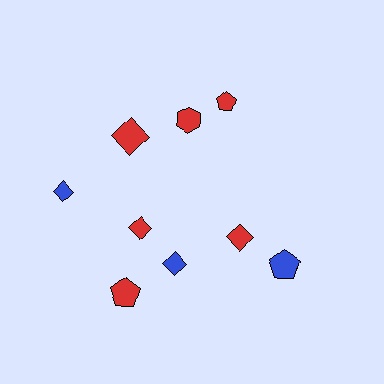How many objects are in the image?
There are 9 objects.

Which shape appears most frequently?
Diamond, with 5 objects.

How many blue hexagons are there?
There are no blue hexagons.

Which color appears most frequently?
Red, with 6 objects.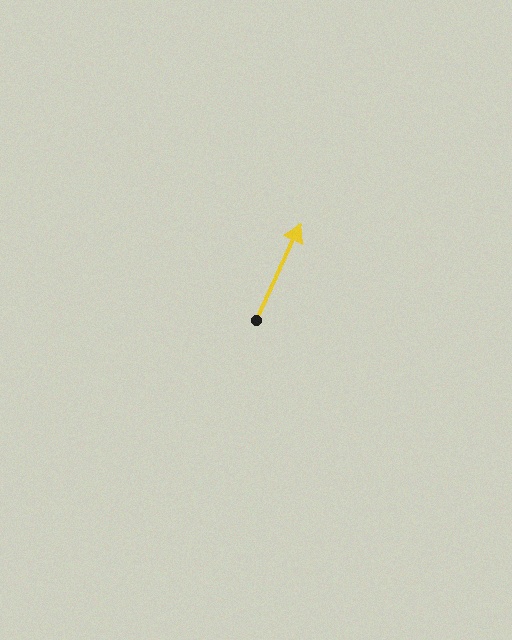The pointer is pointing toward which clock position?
Roughly 1 o'clock.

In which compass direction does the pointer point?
Northeast.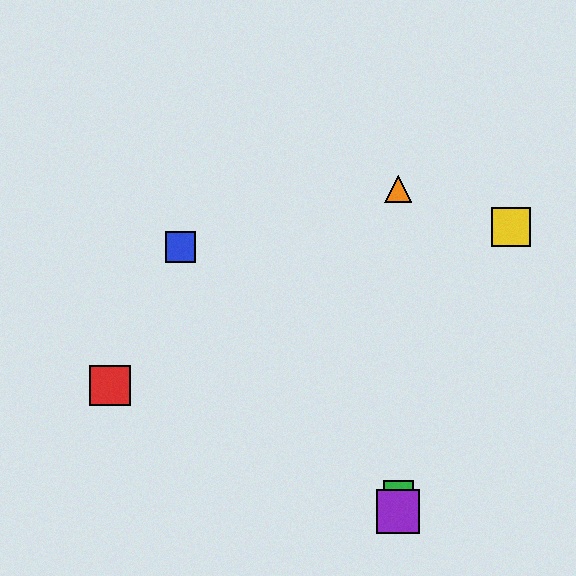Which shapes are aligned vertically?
The green square, the purple square, the orange triangle are aligned vertically.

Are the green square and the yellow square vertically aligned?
No, the green square is at x≈398 and the yellow square is at x≈511.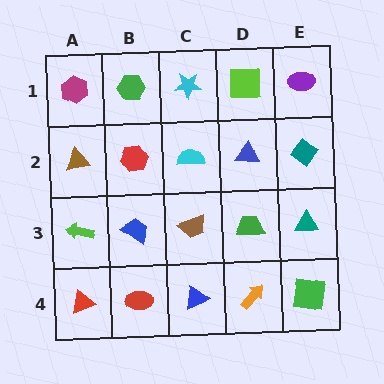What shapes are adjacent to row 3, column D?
A blue triangle (row 2, column D), an orange arrow (row 4, column D), a brown trapezoid (row 3, column C), a teal triangle (row 3, column E).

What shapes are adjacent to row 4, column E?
A teal triangle (row 3, column E), an orange arrow (row 4, column D).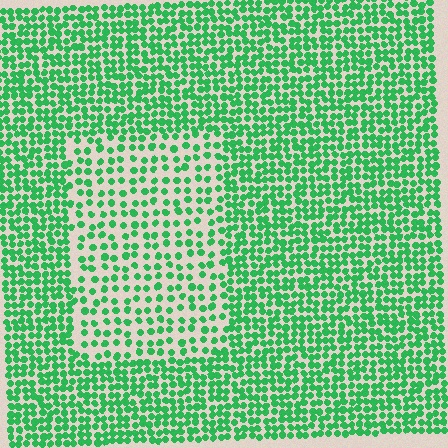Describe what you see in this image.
The image contains small green elements arranged at two different densities. A rectangle-shaped region is visible where the elements are less densely packed than the surrounding area.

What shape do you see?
I see a rectangle.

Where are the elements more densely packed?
The elements are more densely packed outside the rectangle boundary.